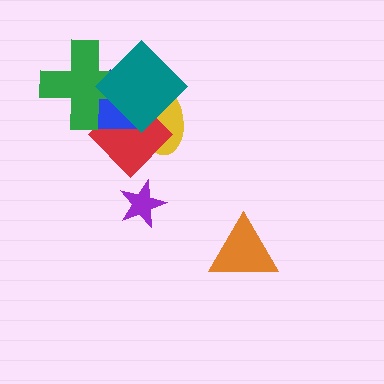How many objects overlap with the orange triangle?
0 objects overlap with the orange triangle.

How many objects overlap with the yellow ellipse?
3 objects overlap with the yellow ellipse.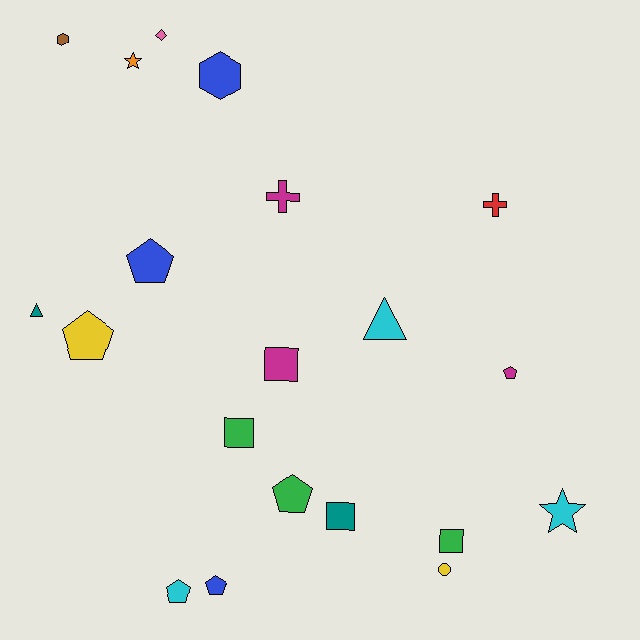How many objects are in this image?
There are 20 objects.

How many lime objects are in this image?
There are no lime objects.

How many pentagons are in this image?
There are 6 pentagons.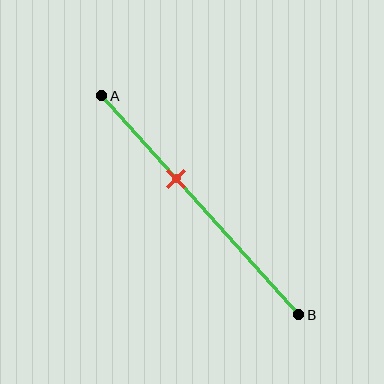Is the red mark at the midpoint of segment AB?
No, the mark is at about 40% from A, not at the 50% midpoint.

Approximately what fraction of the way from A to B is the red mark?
The red mark is approximately 40% of the way from A to B.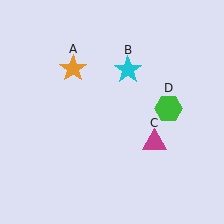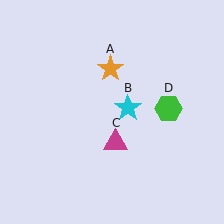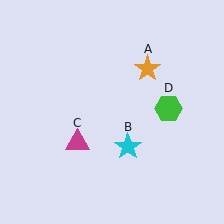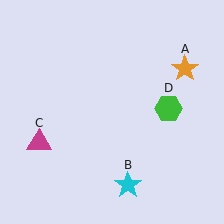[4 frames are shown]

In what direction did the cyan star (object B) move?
The cyan star (object B) moved down.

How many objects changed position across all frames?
3 objects changed position: orange star (object A), cyan star (object B), magenta triangle (object C).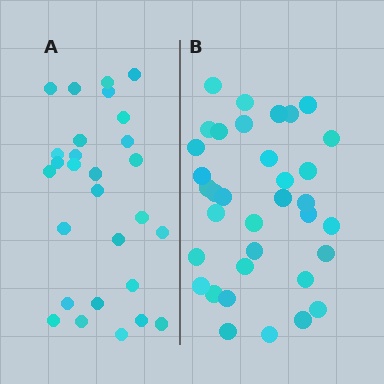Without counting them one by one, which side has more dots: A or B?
Region B (the right region) has more dots.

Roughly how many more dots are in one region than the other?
Region B has roughly 8 or so more dots than region A.